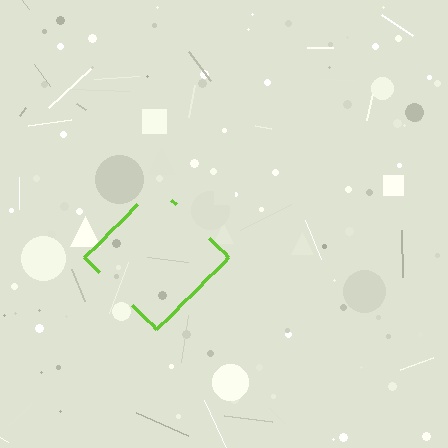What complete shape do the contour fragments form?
The contour fragments form a diamond.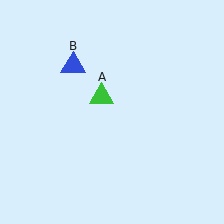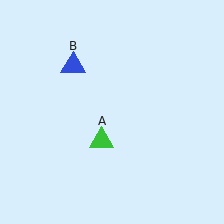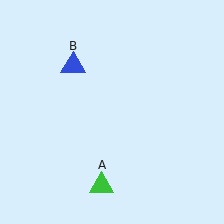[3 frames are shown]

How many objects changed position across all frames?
1 object changed position: green triangle (object A).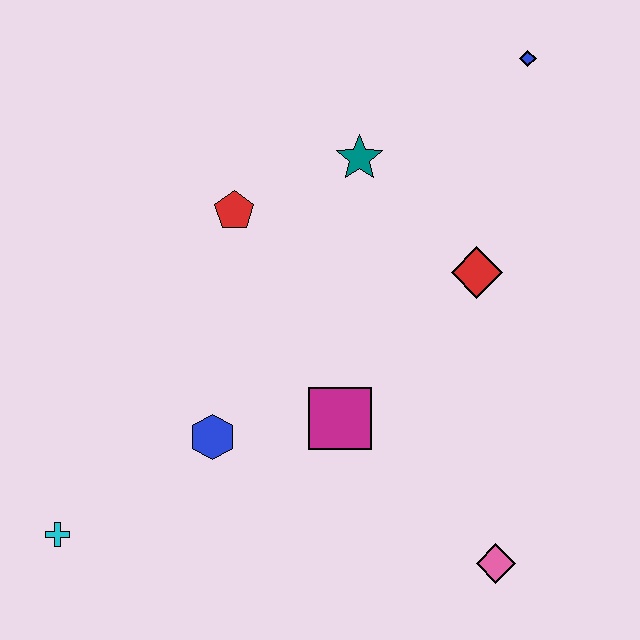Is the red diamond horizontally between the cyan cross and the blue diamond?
Yes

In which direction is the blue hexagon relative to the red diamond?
The blue hexagon is to the left of the red diamond.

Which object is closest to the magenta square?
The blue hexagon is closest to the magenta square.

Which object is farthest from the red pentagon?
The pink diamond is farthest from the red pentagon.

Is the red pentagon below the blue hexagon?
No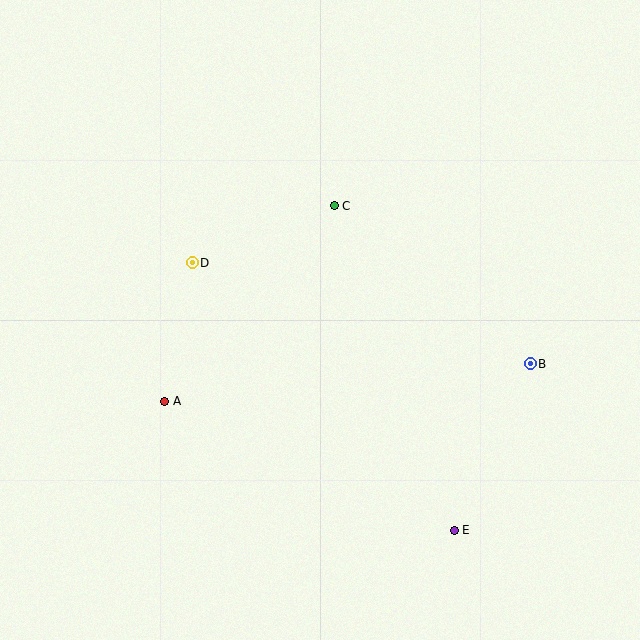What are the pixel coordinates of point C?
Point C is at (334, 206).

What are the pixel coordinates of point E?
Point E is at (454, 530).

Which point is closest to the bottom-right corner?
Point E is closest to the bottom-right corner.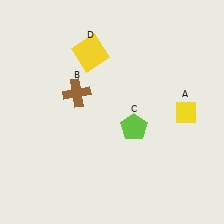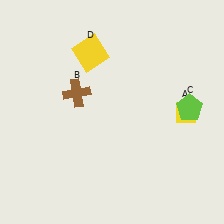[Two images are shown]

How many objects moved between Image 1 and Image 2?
1 object moved between the two images.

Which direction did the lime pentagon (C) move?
The lime pentagon (C) moved right.